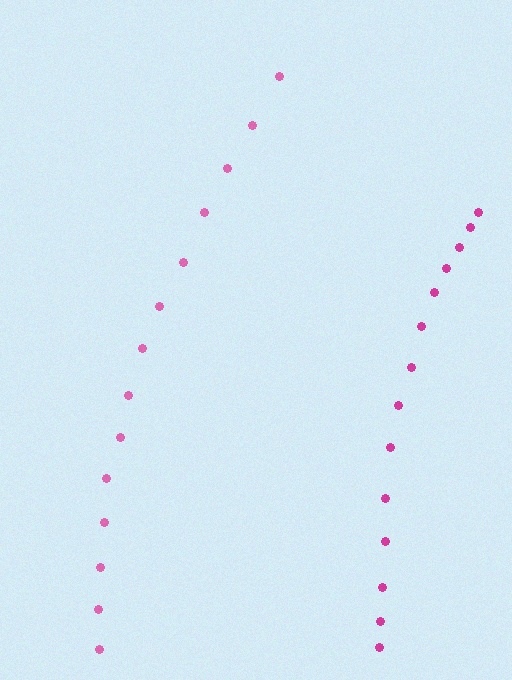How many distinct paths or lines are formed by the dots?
There are 2 distinct paths.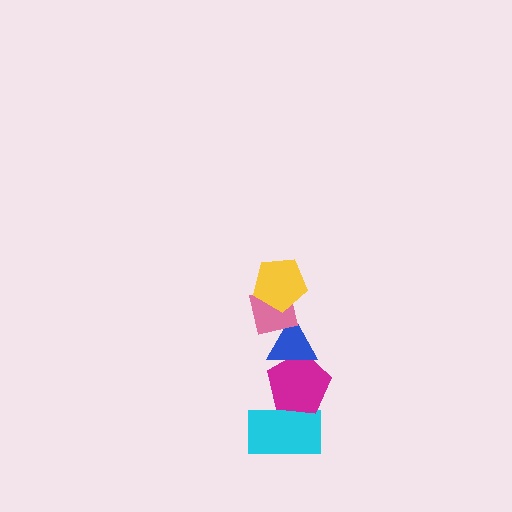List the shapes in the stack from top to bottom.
From top to bottom: the yellow pentagon, the pink square, the blue triangle, the magenta pentagon, the cyan rectangle.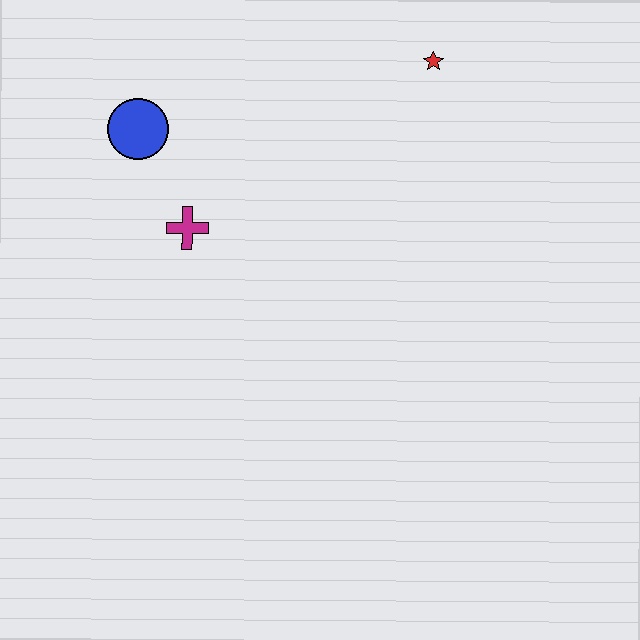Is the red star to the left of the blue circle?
No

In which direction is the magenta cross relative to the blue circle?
The magenta cross is below the blue circle.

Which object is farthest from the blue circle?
The red star is farthest from the blue circle.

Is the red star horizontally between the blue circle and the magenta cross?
No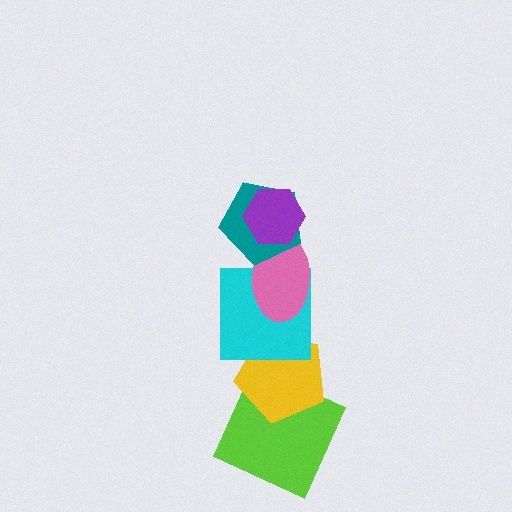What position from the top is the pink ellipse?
The pink ellipse is 3rd from the top.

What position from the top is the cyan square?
The cyan square is 4th from the top.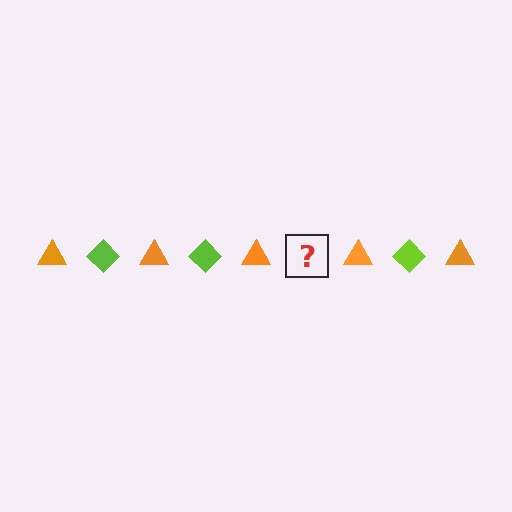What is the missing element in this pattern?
The missing element is a lime diamond.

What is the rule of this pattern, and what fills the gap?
The rule is that the pattern alternates between orange triangle and lime diamond. The gap should be filled with a lime diamond.